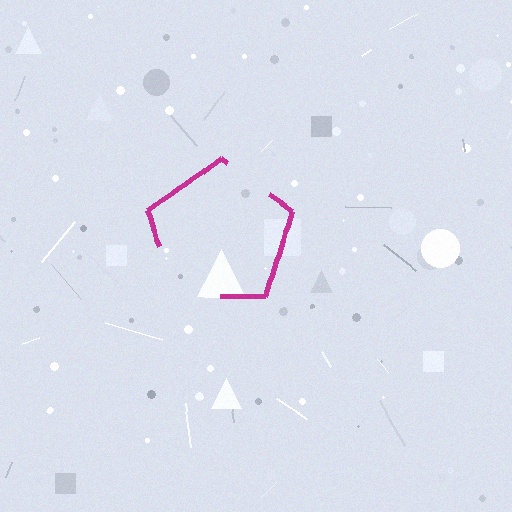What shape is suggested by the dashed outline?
The dashed outline suggests a pentagon.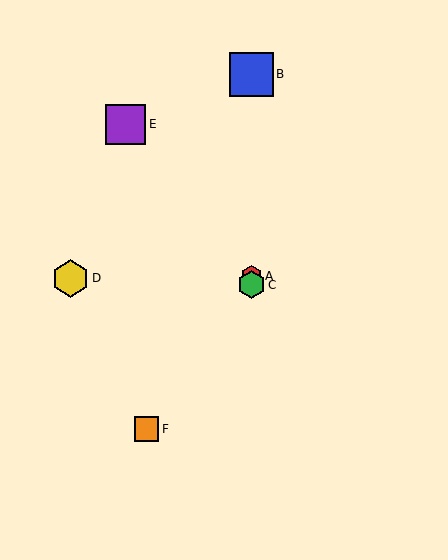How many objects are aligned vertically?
3 objects (A, B, C) are aligned vertically.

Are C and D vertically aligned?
No, C is at x≈251 and D is at x≈70.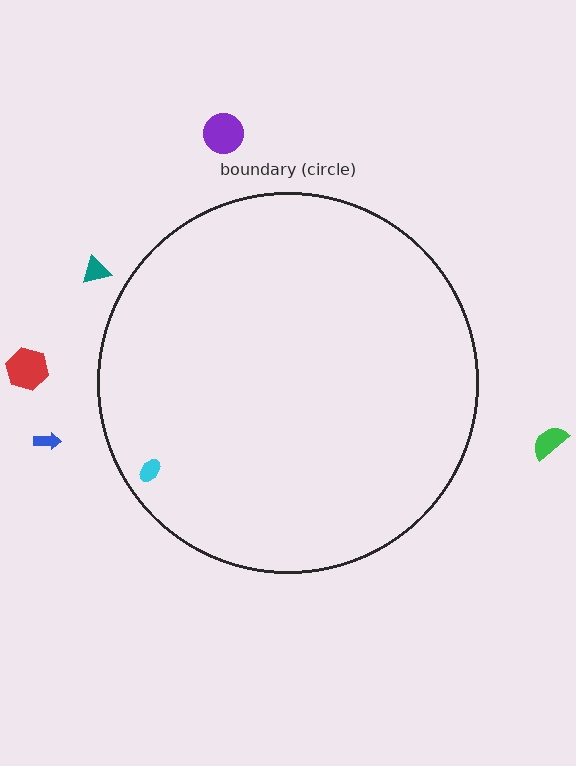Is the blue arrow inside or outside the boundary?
Outside.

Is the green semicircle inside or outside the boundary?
Outside.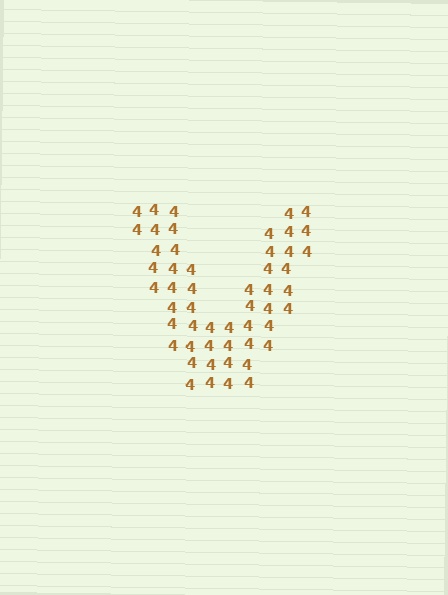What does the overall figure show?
The overall figure shows the letter V.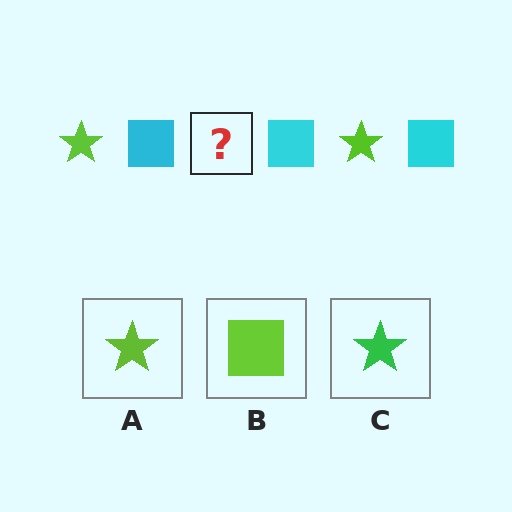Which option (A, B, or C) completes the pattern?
A.